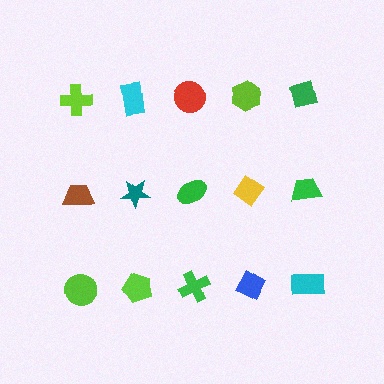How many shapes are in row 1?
5 shapes.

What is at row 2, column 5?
A green trapezoid.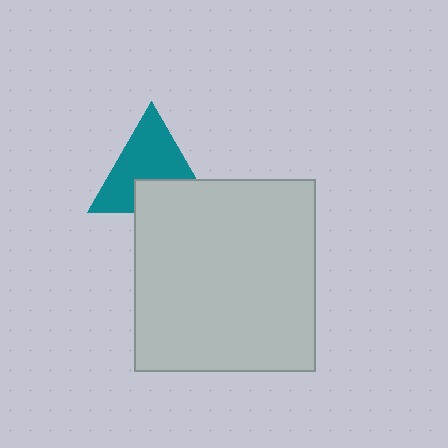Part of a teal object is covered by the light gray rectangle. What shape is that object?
It is a triangle.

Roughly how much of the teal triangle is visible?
Most of it is visible (roughly 66%).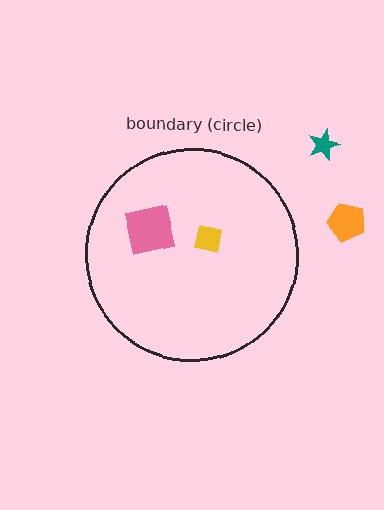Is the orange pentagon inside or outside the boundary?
Outside.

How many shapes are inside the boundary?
2 inside, 2 outside.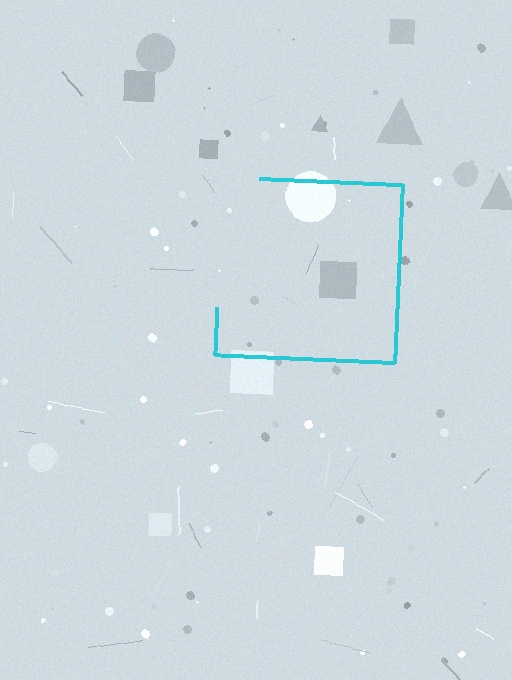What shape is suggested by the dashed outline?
The dashed outline suggests a square.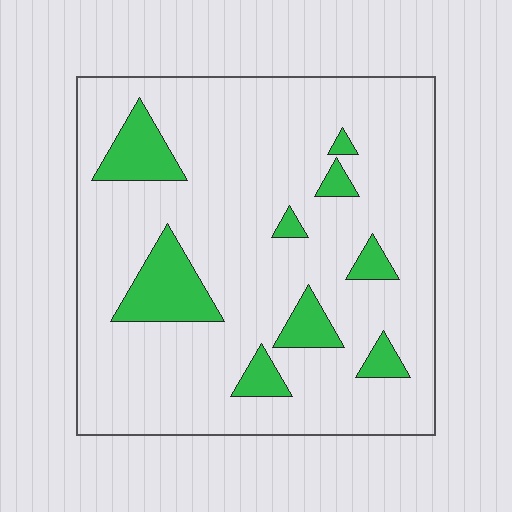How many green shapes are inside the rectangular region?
9.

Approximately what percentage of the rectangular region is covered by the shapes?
Approximately 15%.